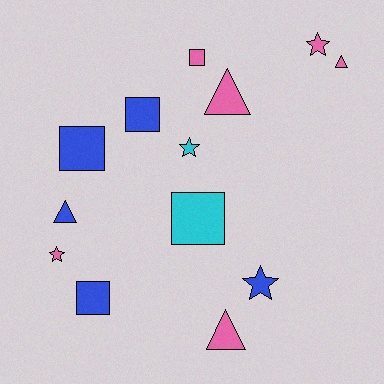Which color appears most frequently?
Pink, with 6 objects.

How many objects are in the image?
There are 13 objects.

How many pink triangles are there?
There are 3 pink triangles.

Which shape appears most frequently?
Square, with 5 objects.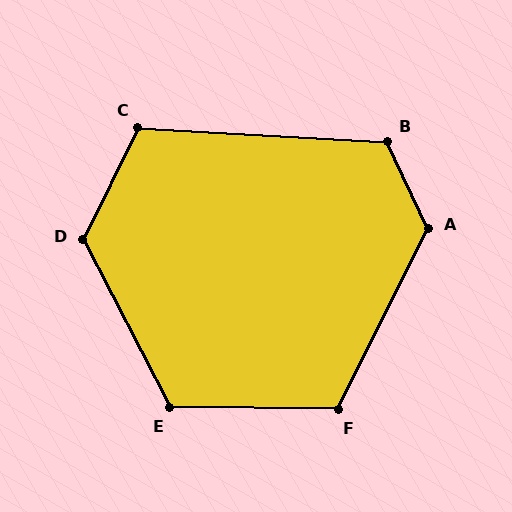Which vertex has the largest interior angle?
A, at approximately 129 degrees.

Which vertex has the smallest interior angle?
C, at approximately 113 degrees.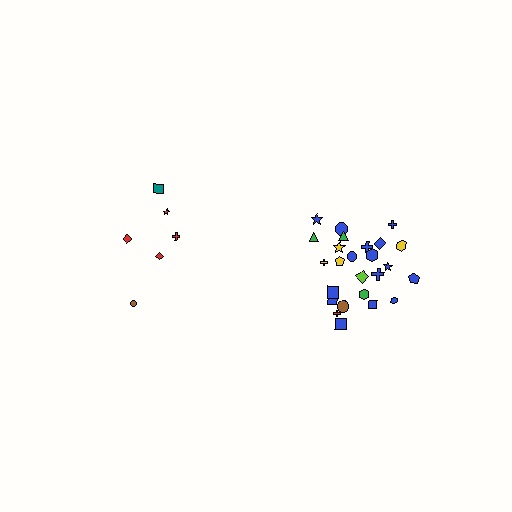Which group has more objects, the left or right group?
The right group.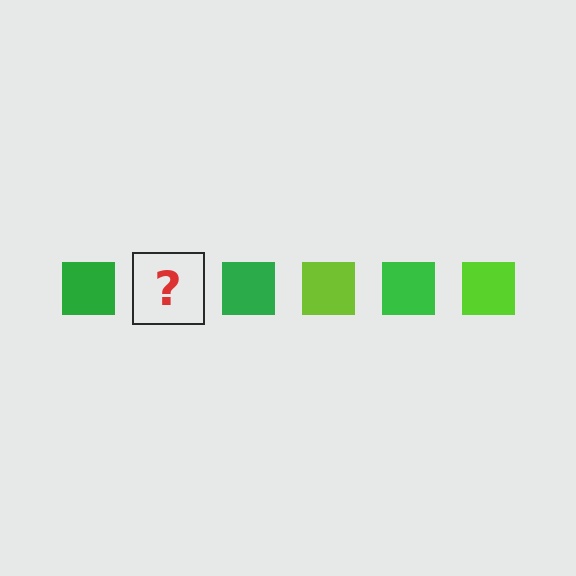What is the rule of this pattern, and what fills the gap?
The rule is that the pattern cycles through green, lime squares. The gap should be filled with a lime square.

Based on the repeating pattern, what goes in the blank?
The blank should be a lime square.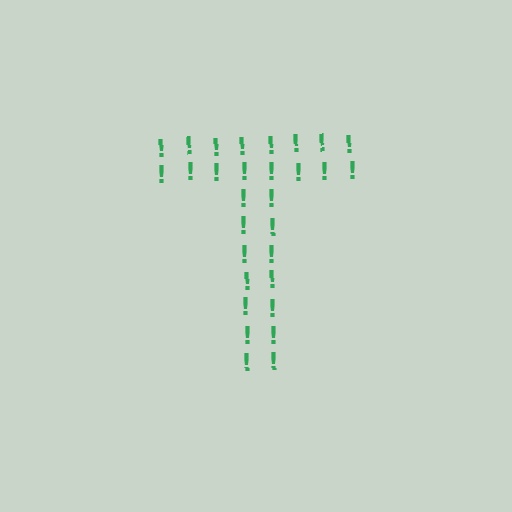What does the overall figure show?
The overall figure shows the letter T.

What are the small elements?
The small elements are exclamation marks.